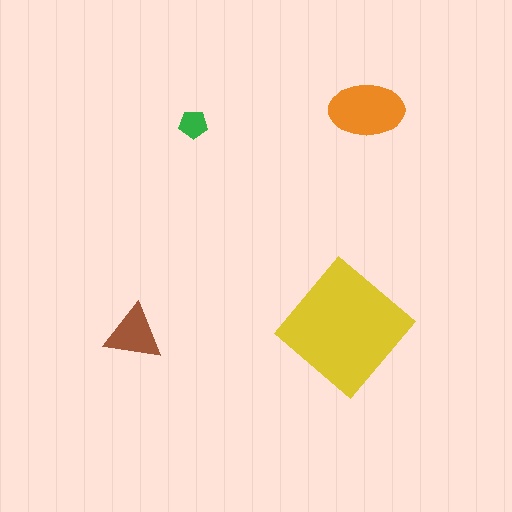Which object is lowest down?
The brown triangle is bottommost.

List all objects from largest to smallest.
The yellow diamond, the orange ellipse, the brown triangle, the green pentagon.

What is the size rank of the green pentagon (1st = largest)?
4th.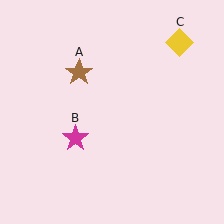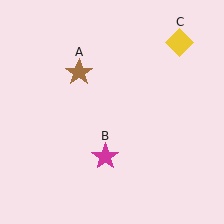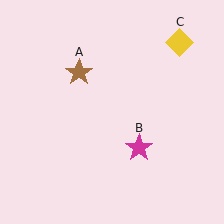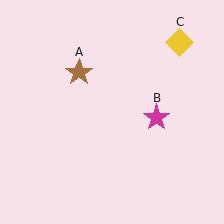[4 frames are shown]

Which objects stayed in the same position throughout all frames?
Brown star (object A) and yellow diamond (object C) remained stationary.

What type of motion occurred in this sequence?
The magenta star (object B) rotated counterclockwise around the center of the scene.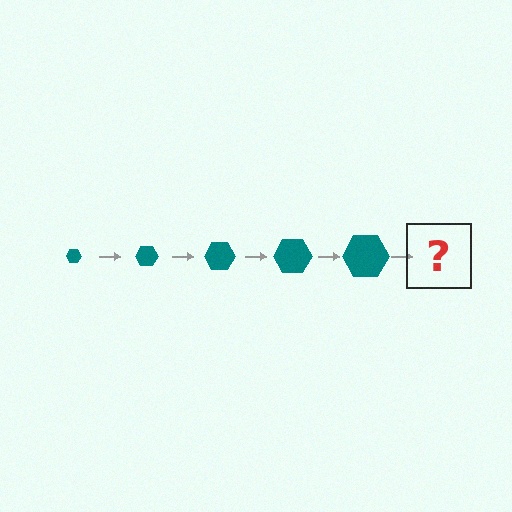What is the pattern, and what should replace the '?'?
The pattern is that the hexagon gets progressively larger each step. The '?' should be a teal hexagon, larger than the previous one.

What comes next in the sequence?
The next element should be a teal hexagon, larger than the previous one.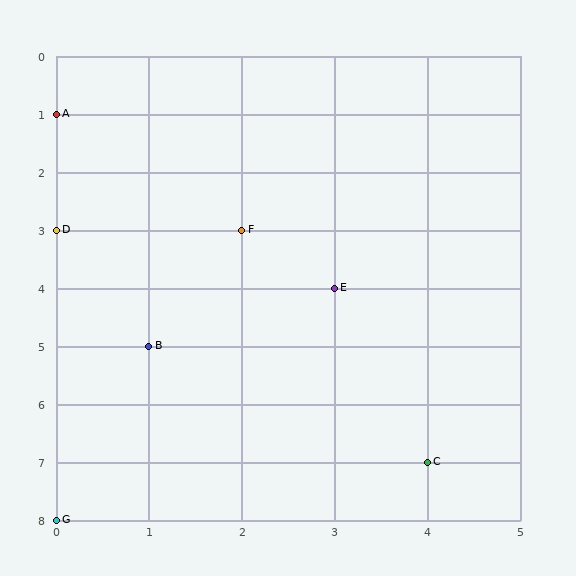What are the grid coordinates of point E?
Point E is at grid coordinates (3, 4).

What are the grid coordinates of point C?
Point C is at grid coordinates (4, 7).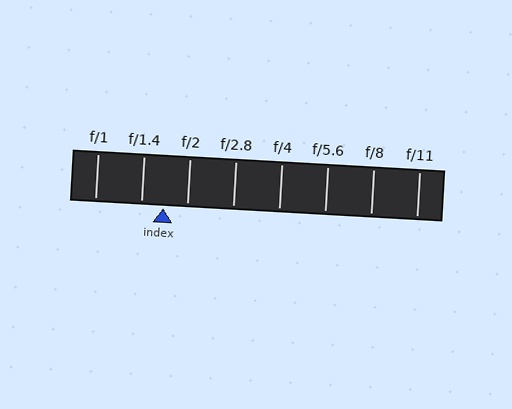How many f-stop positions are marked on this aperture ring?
There are 8 f-stop positions marked.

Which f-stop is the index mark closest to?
The index mark is closest to f/1.4.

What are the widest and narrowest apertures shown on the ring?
The widest aperture shown is f/1 and the narrowest is f/11.